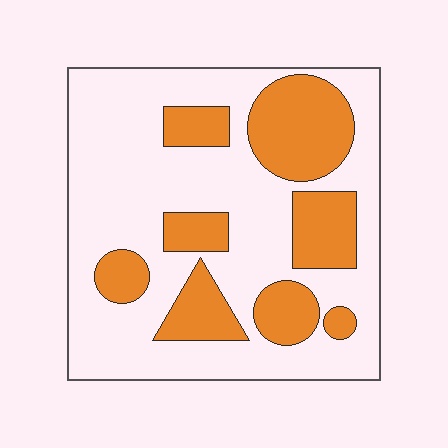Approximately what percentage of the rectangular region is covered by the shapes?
Approximately 30%.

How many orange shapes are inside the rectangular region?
8.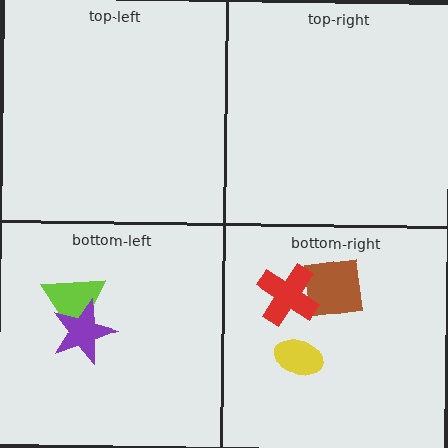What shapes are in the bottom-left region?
The lime triangle, the purple star.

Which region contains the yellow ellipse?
The bottom-right region.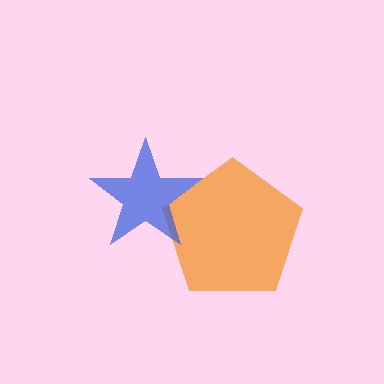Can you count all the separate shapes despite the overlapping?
Yes, there are 2 separate shapes.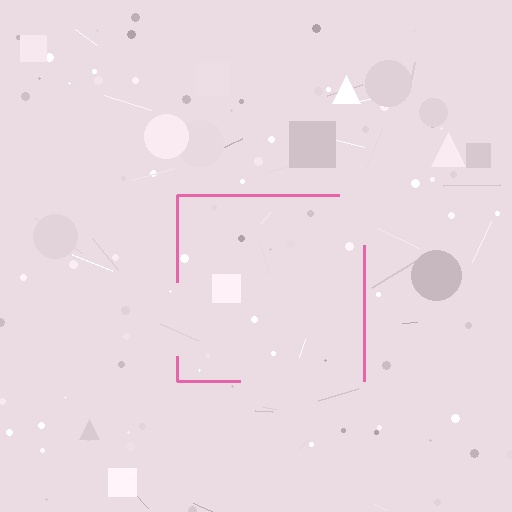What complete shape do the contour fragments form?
The contour fragments form a square.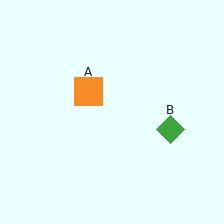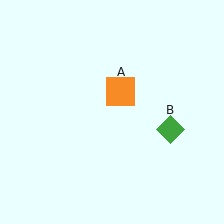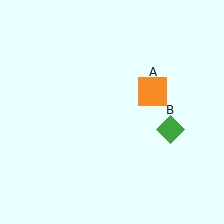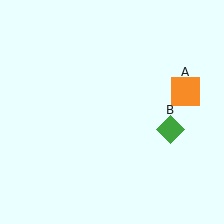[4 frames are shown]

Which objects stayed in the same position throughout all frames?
Green diamond (object B) remained stationary.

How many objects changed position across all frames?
1 object changed position: orange square (object A).